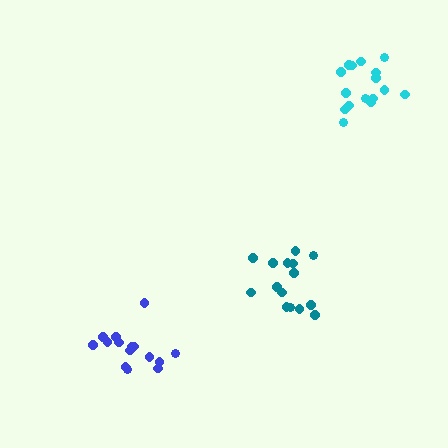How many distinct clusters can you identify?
There are 3 distinct clusters.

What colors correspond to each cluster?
The clusters are colored: teal, blue, cyan.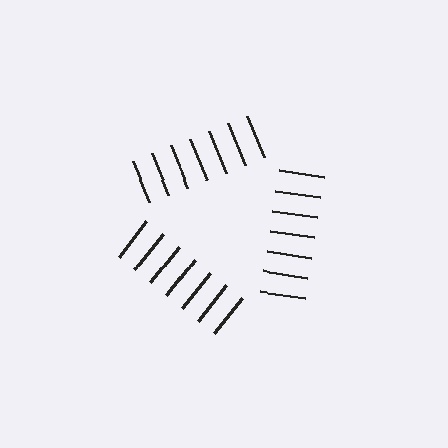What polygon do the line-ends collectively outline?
An illusory triangle — the line segments terminate on its edges but no continuous stroke is drawn.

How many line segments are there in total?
21 — 7 along each of the 3 edges.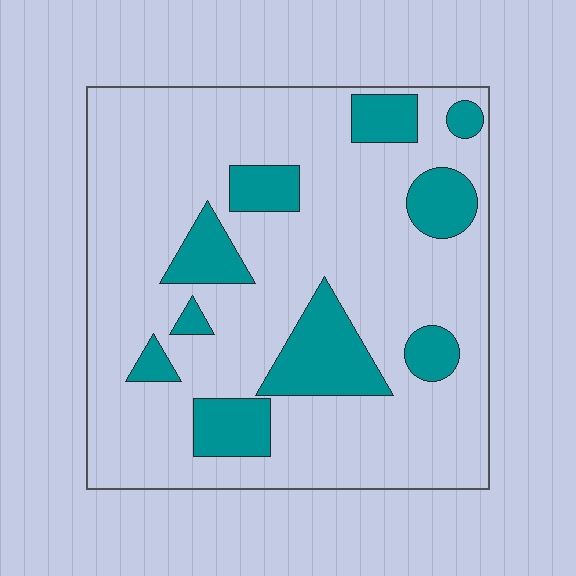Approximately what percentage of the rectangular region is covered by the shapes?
Approximately 20%.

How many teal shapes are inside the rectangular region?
10.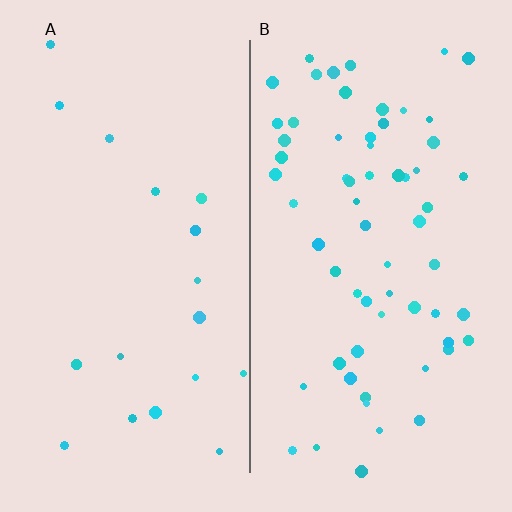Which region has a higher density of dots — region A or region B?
B (the right).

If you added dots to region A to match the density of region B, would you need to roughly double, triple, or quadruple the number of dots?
Approximately triple.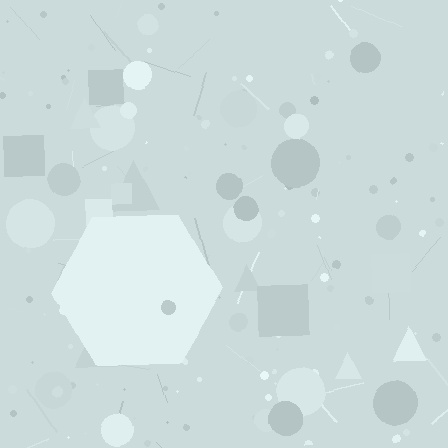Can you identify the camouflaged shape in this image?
The camouflaged shape is a hexagon.